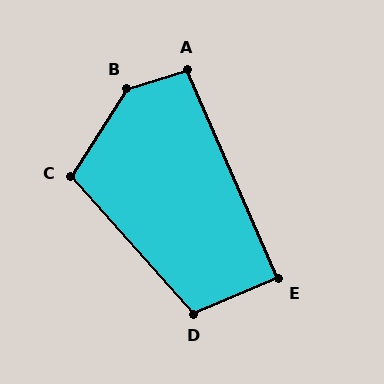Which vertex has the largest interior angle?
B, at approximately 140 degrees.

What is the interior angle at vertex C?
Approximately 106 degrees (obtuse).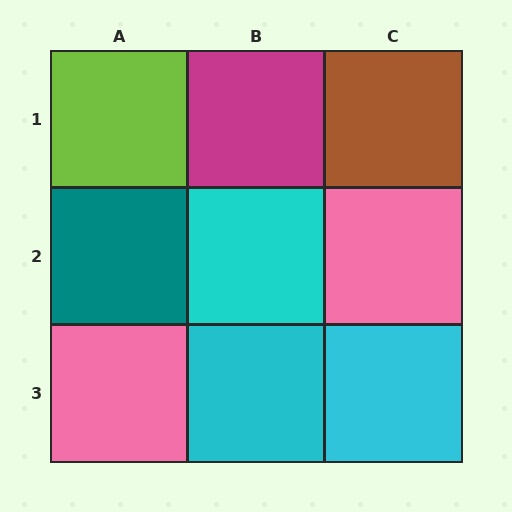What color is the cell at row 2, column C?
Pink.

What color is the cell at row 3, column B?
Cyan.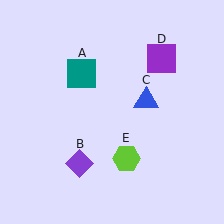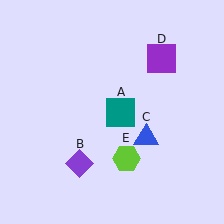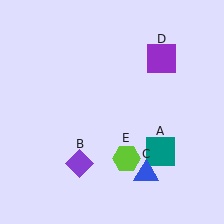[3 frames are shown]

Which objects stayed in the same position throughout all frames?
Purple diamond (object B) and purple square (object D) and lime hexagon (object E) remained stationary.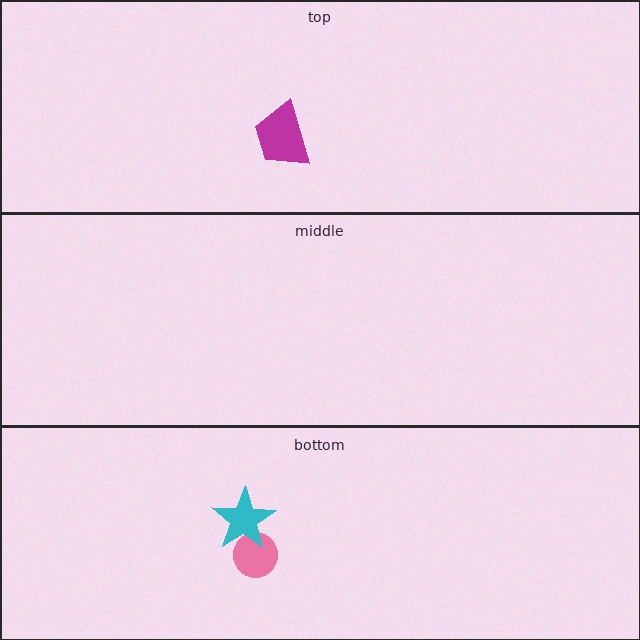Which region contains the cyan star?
The bottom region.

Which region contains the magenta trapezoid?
The top region.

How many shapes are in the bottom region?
2.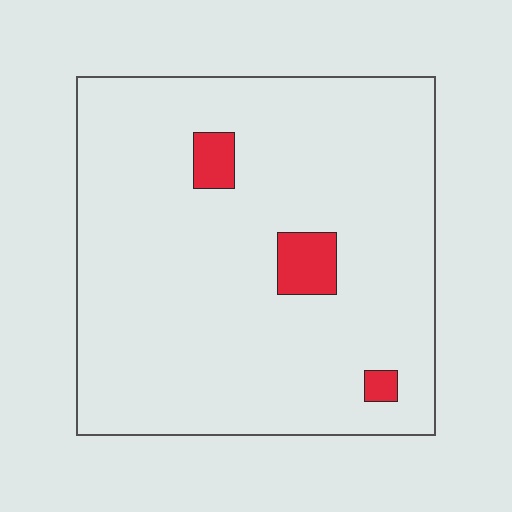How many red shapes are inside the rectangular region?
3.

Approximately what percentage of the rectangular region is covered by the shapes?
Approximately 5%.